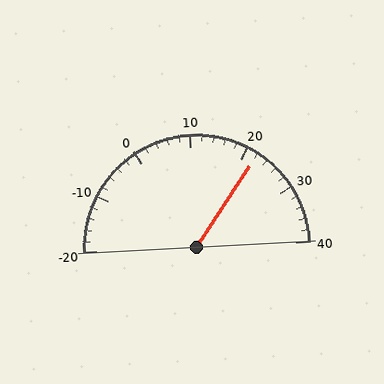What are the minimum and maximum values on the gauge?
The gauge ranges from -20 to 40.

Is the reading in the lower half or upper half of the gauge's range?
The reading is in the upper half of the range (-20 to 40).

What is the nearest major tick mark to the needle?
The nearest major tick mark is 20.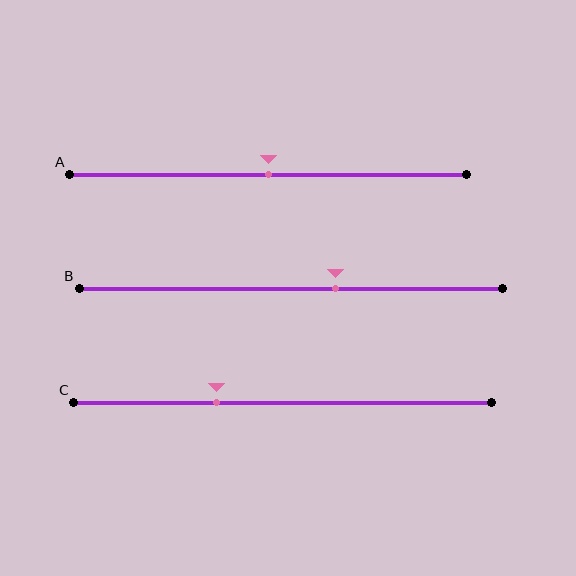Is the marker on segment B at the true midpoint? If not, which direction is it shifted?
No, the marker on segment B is shifted to the right by about 11% of the segment length.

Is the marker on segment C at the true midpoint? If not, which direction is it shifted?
No, the marker on segment C is shifted to the left by about 16% of the segment length.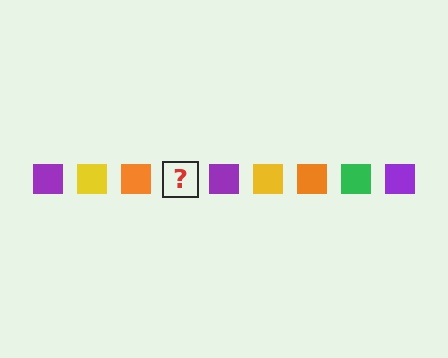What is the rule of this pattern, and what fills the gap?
The rule is that the pattern cycles through purple, yellow, orange, green squares. The gap should be filled with a green square.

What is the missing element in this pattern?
The missing element is a green square.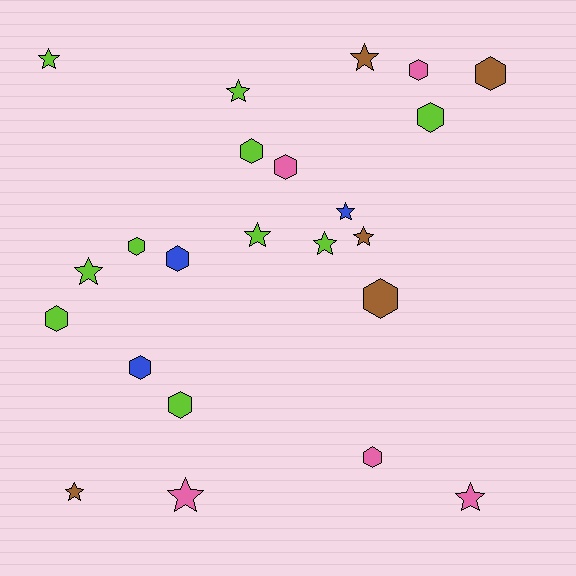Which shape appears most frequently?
Hexagon, with 12 objects.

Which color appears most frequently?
Lime, with 10 objects.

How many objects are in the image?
There are 23 objects.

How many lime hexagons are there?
There are 5 lime hexagons.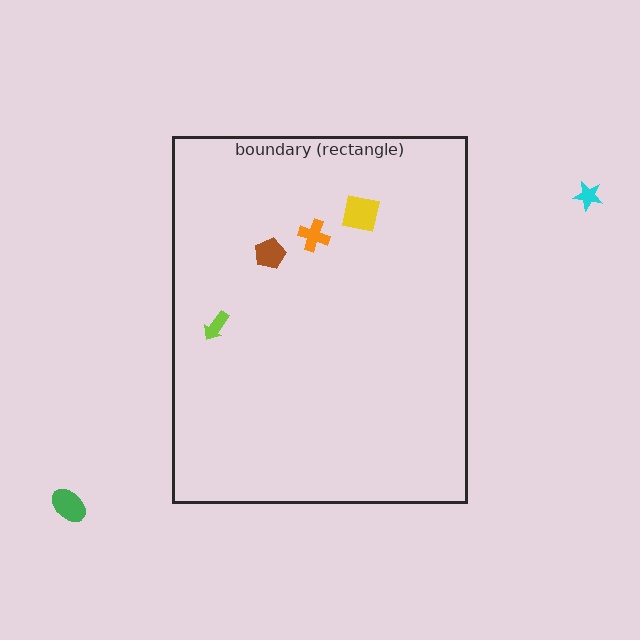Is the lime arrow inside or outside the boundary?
Inside.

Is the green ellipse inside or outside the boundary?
Outside.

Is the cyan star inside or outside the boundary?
Outside.